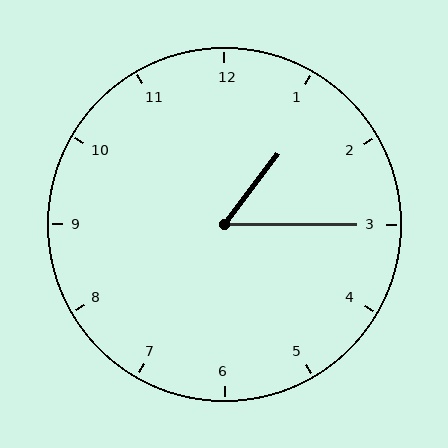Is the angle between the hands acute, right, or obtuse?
It is acute.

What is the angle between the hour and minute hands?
Approximately 52 degrees.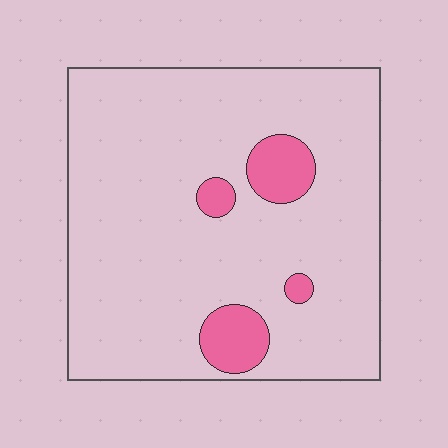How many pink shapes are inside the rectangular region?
4.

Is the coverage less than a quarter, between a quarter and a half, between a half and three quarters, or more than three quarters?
Less than a quarter.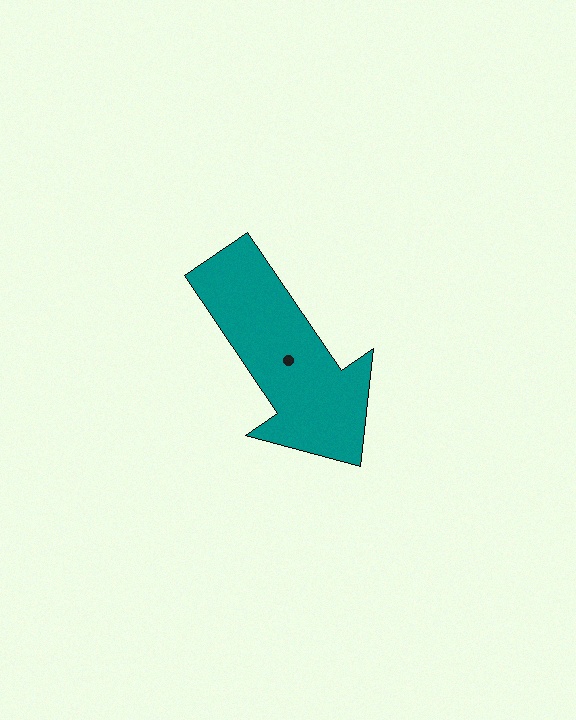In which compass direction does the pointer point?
Southeast.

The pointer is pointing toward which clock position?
Roughly 5 o'clock.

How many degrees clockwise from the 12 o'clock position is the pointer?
Approximately 146 degrees.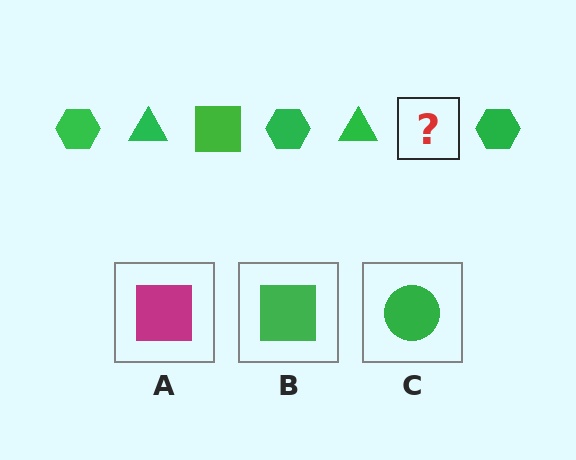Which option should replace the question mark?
Option B.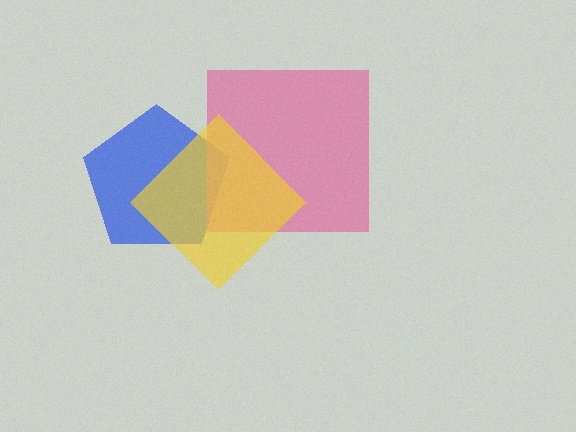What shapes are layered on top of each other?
The layered shapes are: a blue pentagon, a pink square, a yellow diamond.